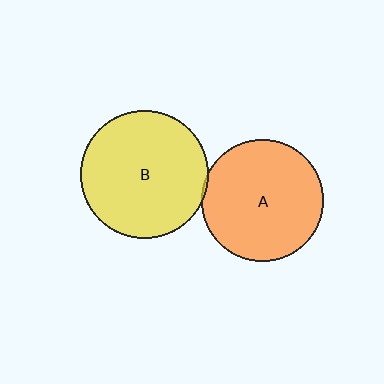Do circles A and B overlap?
Yes.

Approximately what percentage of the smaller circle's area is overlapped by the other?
Approximately 5%.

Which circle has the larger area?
Circle B (yellow).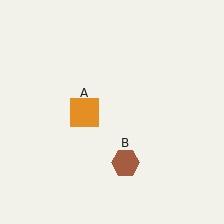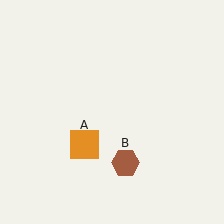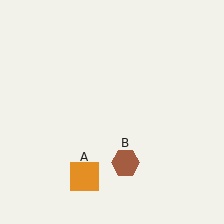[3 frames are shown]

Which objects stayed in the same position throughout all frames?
Brown hexagon (object B) remained stationary.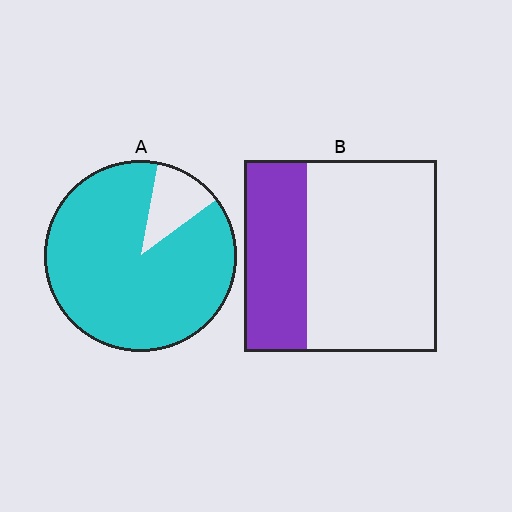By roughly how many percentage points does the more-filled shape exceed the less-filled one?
By roughly 55 percentage points (A over B).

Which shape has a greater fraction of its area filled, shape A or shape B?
Shape A.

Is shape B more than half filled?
No.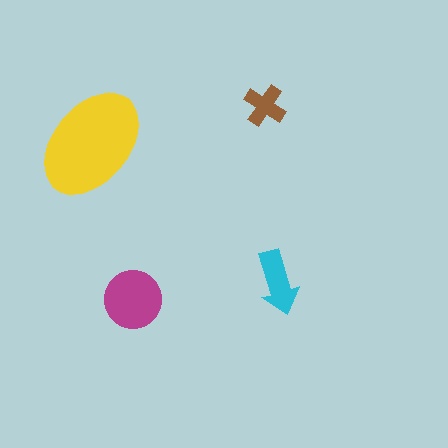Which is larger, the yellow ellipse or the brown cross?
The yellow ellipse.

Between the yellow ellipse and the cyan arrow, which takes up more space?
The yellow ellipse.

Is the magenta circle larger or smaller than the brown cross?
Larger.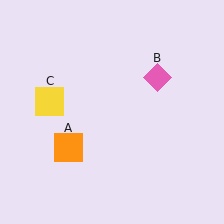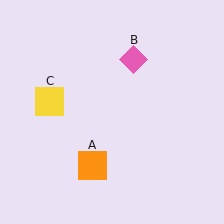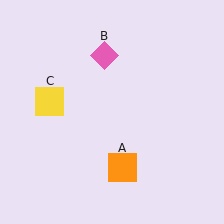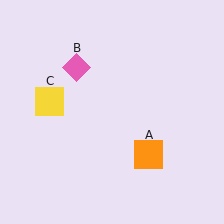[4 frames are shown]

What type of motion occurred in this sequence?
The orange square (object A), pink diamond (object B) rotated counterclockwise around the center of the scene.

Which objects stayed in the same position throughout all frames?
Yellow square (object C) remained stationary.